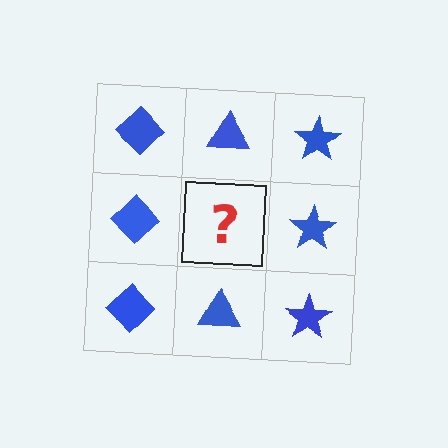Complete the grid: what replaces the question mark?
The question mark should be replaced with a blue triangle.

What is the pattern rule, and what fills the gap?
The rule is that each column has a consistent shape. The gap should be filled with a blue triangle.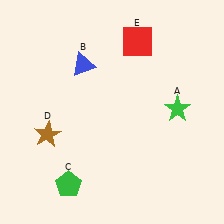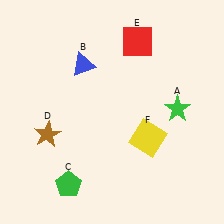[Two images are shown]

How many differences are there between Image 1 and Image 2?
There is 1 difference between the two images.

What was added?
A yellow square (F) was added in Image 2.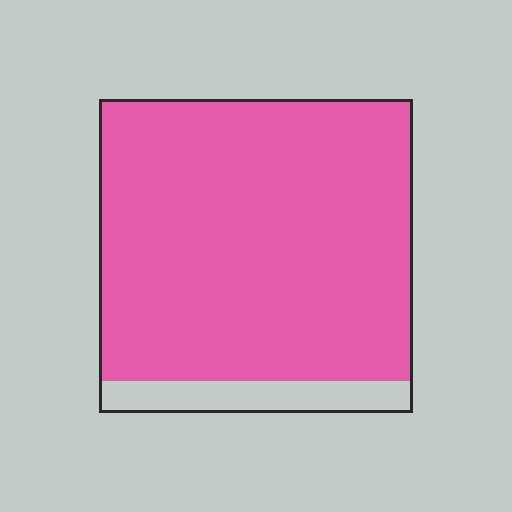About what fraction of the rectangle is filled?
About nine tenths (9/10).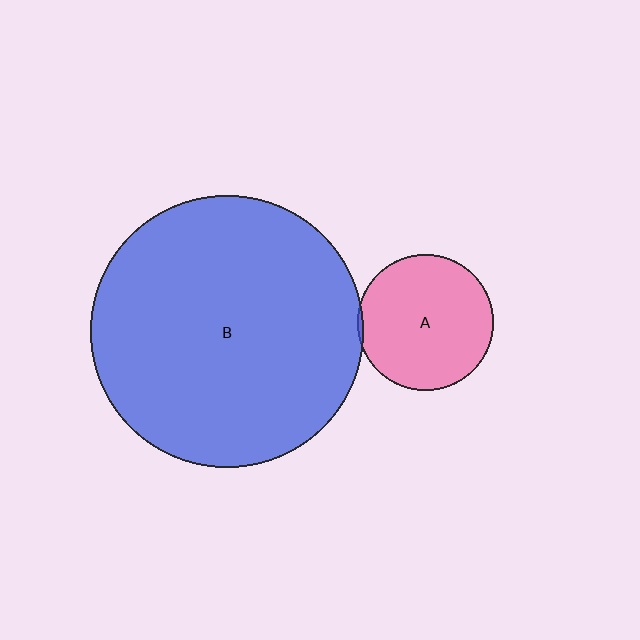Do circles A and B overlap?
Yes.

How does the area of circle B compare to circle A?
Approximately 4.0 times.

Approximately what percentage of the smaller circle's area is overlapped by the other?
Approximately 5%.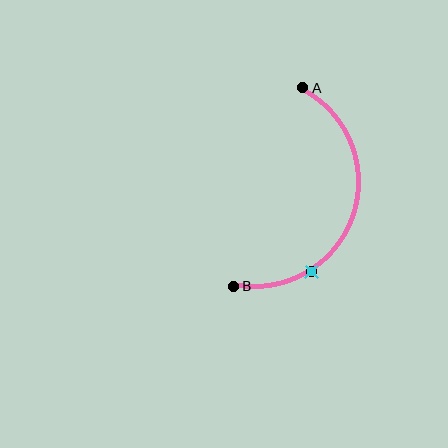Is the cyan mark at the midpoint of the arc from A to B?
No. The cyan mark lies on the arc but is closer to endpoint B. The arc midpoint would be at the point on the curve equidistant along the arc from both A and B.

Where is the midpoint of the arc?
The arc midpoint is the point on the curve farthest from the straight line joining A and B. It sits to the right of that line.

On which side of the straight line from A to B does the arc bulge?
The arc bulges to the right of the straight line connecting A and B.